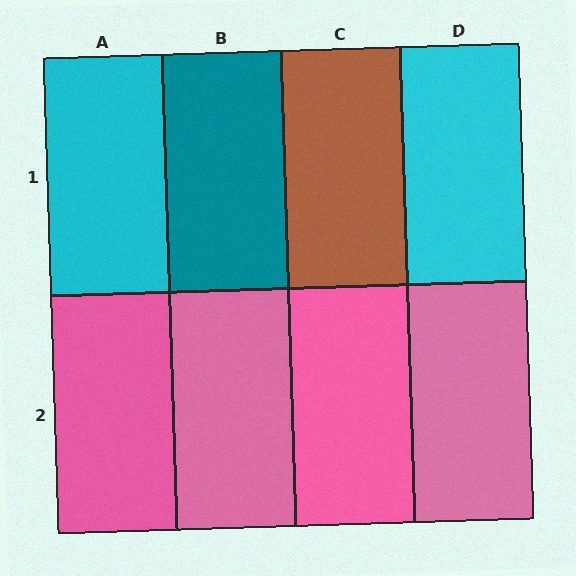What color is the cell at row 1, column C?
Brown.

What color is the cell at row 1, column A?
Cyan.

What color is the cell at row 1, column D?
Cyan.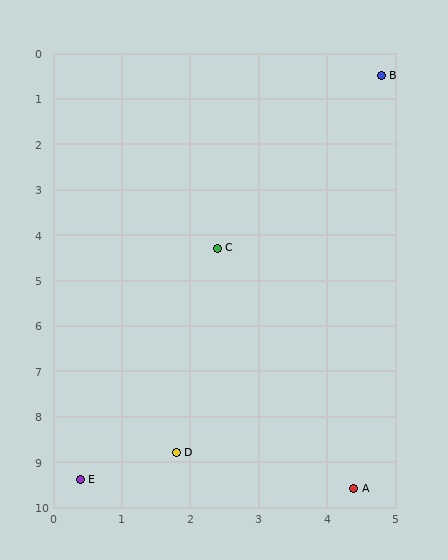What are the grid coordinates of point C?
Point C is at approximately (2.4, 4.3).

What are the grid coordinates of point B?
Point B is at approximately (4.8, 0.5).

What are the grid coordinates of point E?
Point E is at approximately (0.4, 9.4).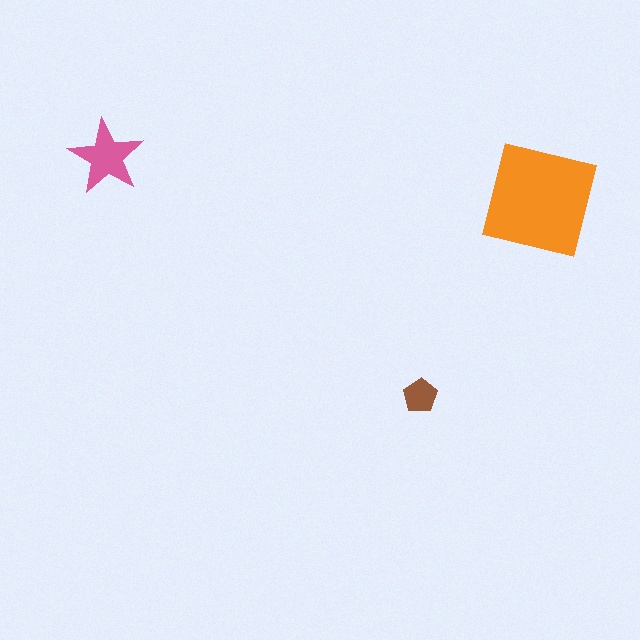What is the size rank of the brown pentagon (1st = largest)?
3rd.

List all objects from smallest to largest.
The brown pentagon, the pink star, the orange square.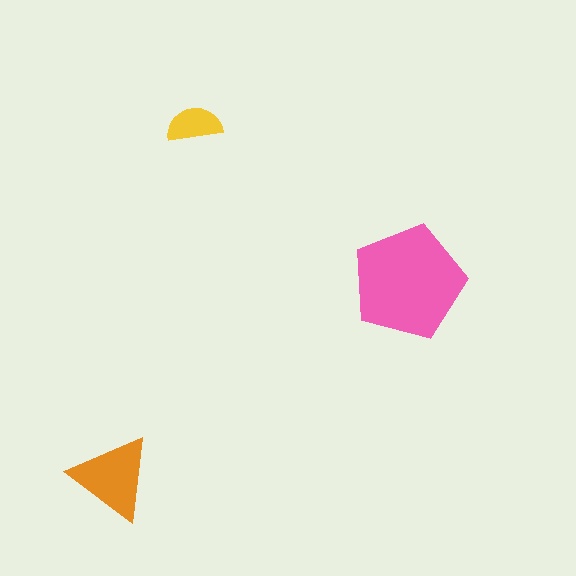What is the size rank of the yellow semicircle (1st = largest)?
3rd.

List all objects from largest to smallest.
The pink pentagon, the orange triangle, the yellow semicircle.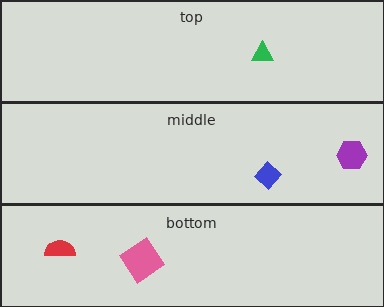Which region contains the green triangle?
The top region.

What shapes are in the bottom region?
The red semicircle, the pink diamond.